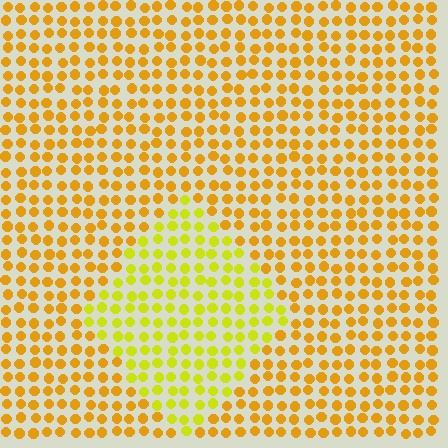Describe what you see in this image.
The image is filled with small orange elements in a uniform arrangement. A diamond-shaped region is visible where the elements are tinted to a slightly different hue, forming a subtle color boundary.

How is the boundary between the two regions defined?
The boundary is defined purely by a slight shift in hue (about 28 degrees). Spacing, size, and orientation are identical on both sides.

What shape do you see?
I see a diamond.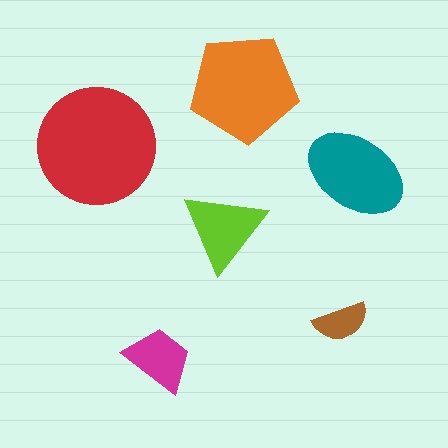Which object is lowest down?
The magenta trapezoid is bottommost.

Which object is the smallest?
The brown semicircle.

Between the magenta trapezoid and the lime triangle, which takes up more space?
The lime triangle.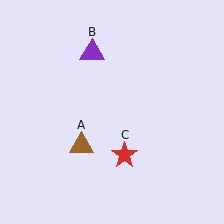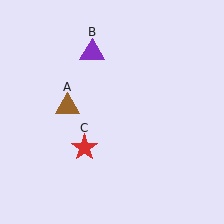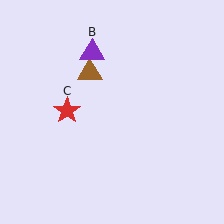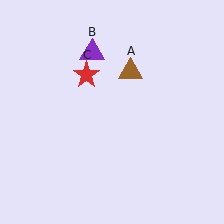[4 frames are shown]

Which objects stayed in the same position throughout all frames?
Purple triangle (object B) remained stationary.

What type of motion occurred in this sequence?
The brown triangle (object A), red star (object C) rotated clockwise around the center of the scene.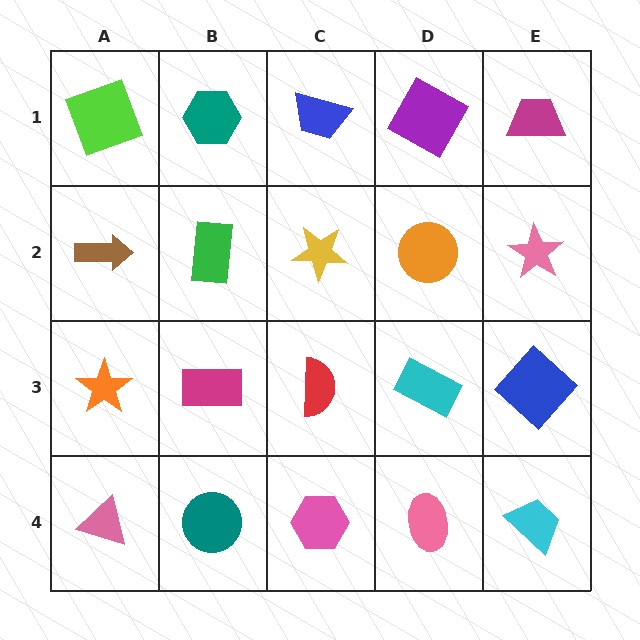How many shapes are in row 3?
5 shapes.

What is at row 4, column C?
A pink hexagon.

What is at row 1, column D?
A purple square.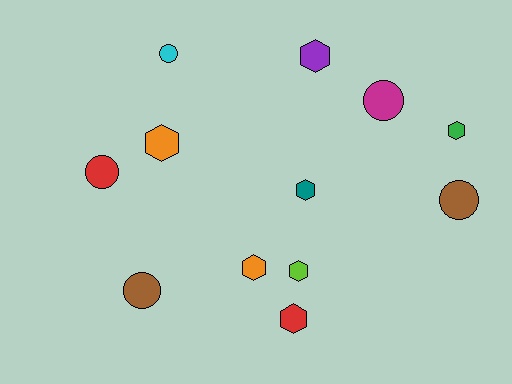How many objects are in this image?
There are 12 objects.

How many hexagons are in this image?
There are 7 hexagons.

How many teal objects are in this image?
There is 1 teal object.